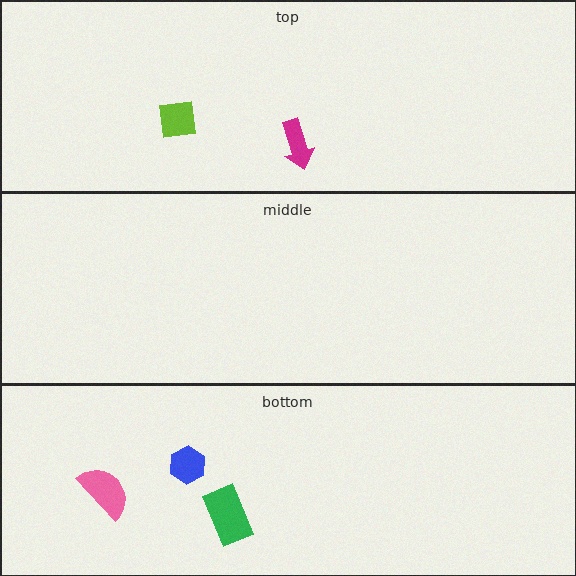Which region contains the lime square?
The top region.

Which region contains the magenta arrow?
The top region.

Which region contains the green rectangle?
The bottom region.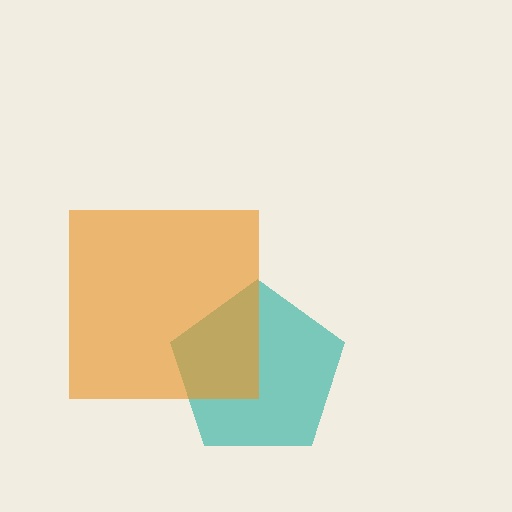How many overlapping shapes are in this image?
There are 2 overlapping shapes in the image.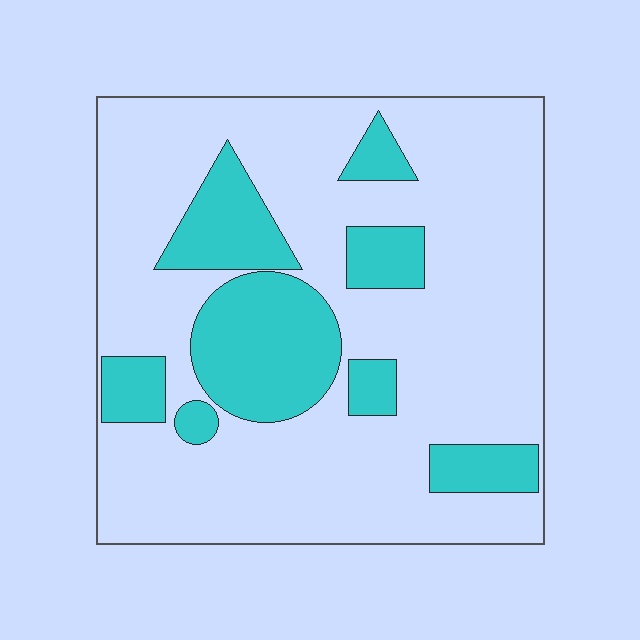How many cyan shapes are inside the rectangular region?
8.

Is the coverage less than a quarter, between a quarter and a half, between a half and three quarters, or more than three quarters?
Less than a quarter.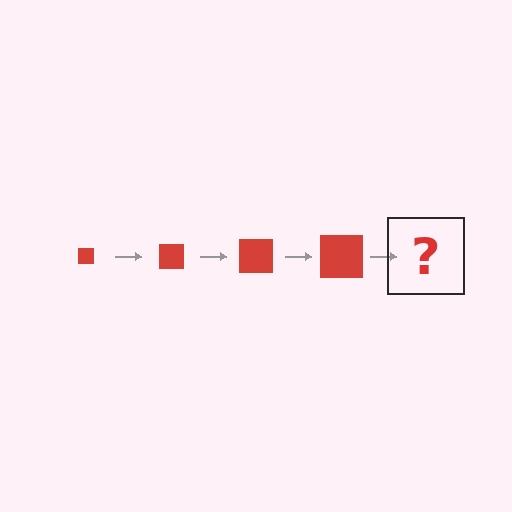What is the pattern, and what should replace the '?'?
The pattern is that the square gets progressively larger each step. The '?' should be a red square, larger than the previous one.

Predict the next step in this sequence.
The next step is a red square, larger than the previous one.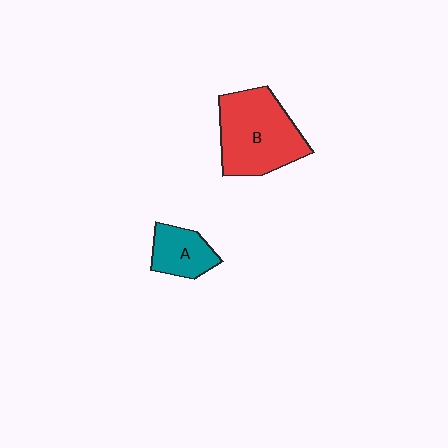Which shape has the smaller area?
Shape A (teal).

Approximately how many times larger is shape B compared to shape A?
Approximately 2.2 times.